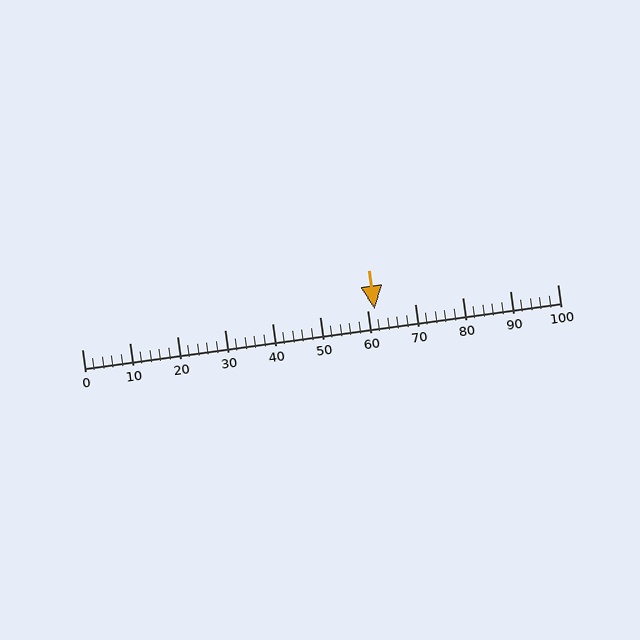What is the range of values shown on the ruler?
The ruler shows values from 0 to 100.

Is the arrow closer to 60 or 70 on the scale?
The arrow is closer to 60.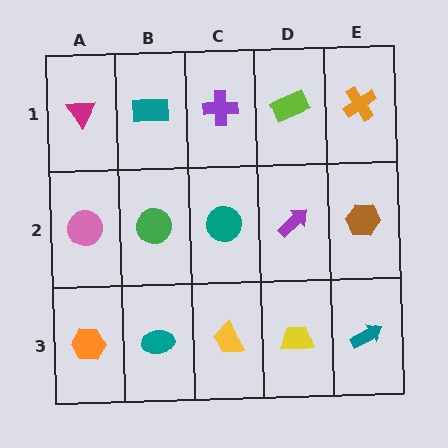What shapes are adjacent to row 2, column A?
A magenta triangle (row 1, column A), an orange hexagon (row 3, column A), a green circle (row 2, column B).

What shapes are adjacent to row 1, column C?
A teal circle (row 2, column C), a teal rectangle (row 1, column B), a lime rectangle (row 1, column D).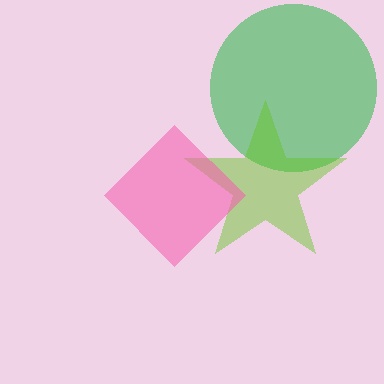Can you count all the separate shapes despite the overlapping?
Yes, there are 3 separate shapes.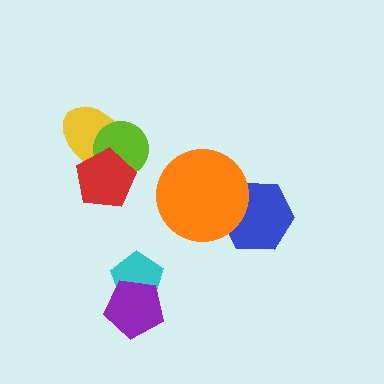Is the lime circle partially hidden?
Yes, it is partially covered by another shape.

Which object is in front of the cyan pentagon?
The purple pentagon is in front of the cyan pentagon.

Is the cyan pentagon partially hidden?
Yes, it is partially covered by another shape.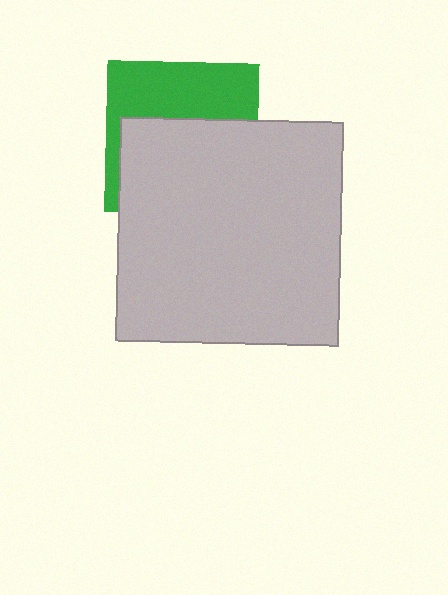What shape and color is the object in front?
The object in front is a light gray square.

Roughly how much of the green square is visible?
A small part of it is visible (roughly 43%).